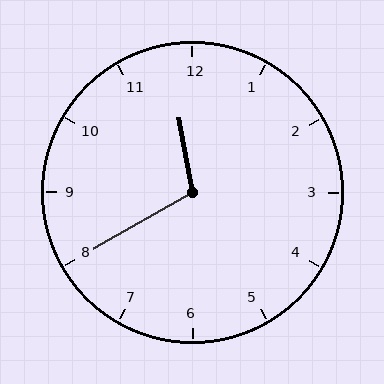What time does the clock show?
11:40.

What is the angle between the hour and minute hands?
Approximately 110 degrees.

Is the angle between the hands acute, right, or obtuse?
It is obtuse.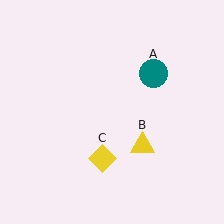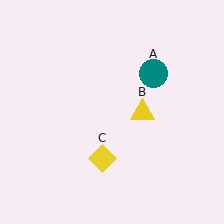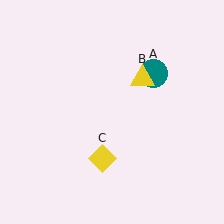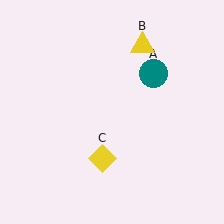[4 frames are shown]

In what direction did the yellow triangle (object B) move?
The yellow triangle (object B) moved up.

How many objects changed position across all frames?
1 object changed position: yellow triangle (object B).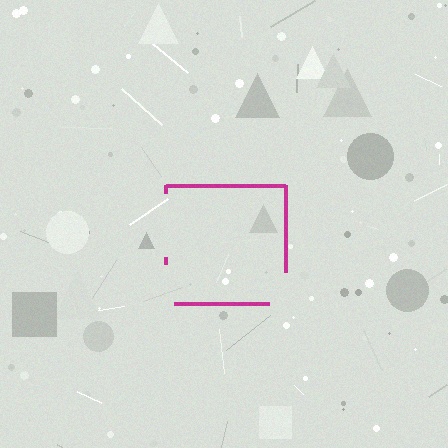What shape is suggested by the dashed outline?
The dashed outline suggests a square.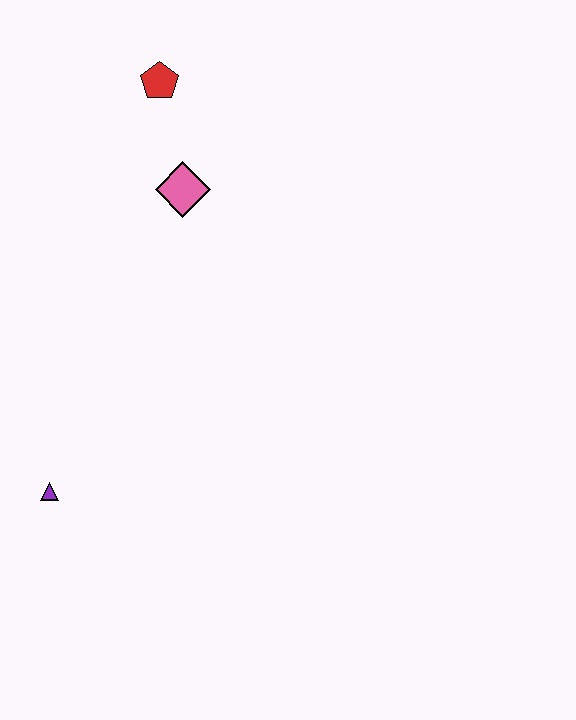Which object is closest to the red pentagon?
The pink diamond is closest to the red pentagon.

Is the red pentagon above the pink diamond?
Yes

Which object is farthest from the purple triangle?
The red pentagon is farthest from the purple triangle.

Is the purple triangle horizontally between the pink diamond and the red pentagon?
No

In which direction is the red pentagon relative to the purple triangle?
The red pentagon is above the purple triangle.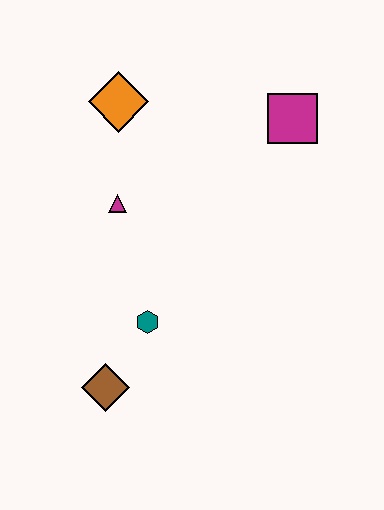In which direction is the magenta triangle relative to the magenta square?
The magenta triangle is to the left of the magenta square.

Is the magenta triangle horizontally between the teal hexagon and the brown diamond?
Yes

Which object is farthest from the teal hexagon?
The magenta square is farthest from the teal hexagon.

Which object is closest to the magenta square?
The orange diamond is closest to the magenta square.